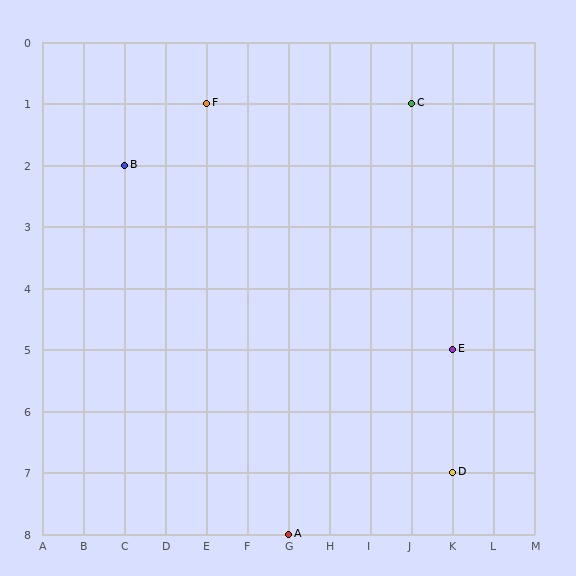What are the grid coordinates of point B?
Point B is at grid coordinates (C, 2).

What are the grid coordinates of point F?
Point F is at grid coordinates (E, 1).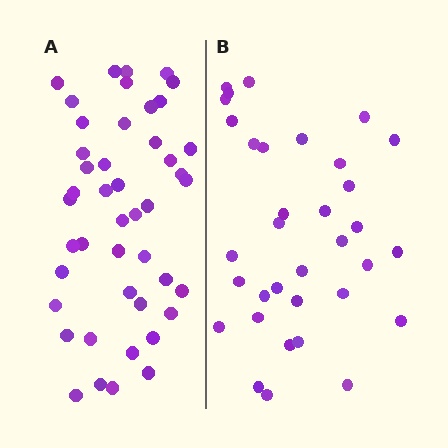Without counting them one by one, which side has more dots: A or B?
Region A (the left region) has more dots.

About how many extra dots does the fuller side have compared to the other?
Region A has roughly 12 or so more dots than region B.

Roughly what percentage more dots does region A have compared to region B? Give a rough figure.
About 30% more.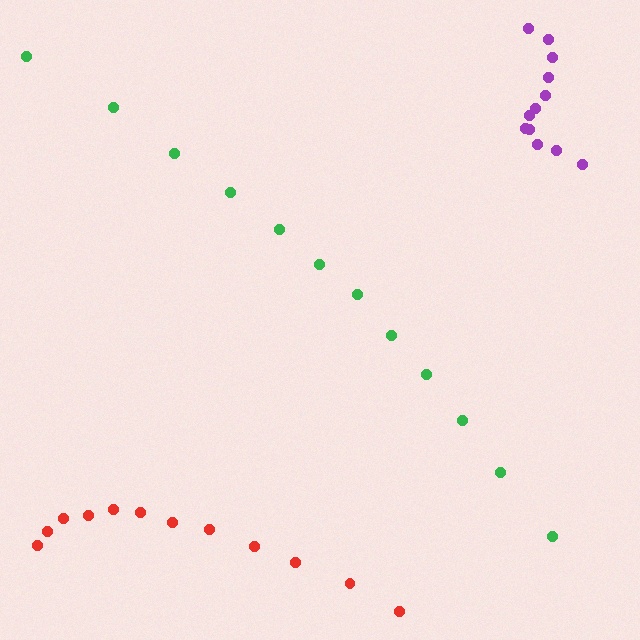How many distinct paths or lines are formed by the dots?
There are 3 distinct paths.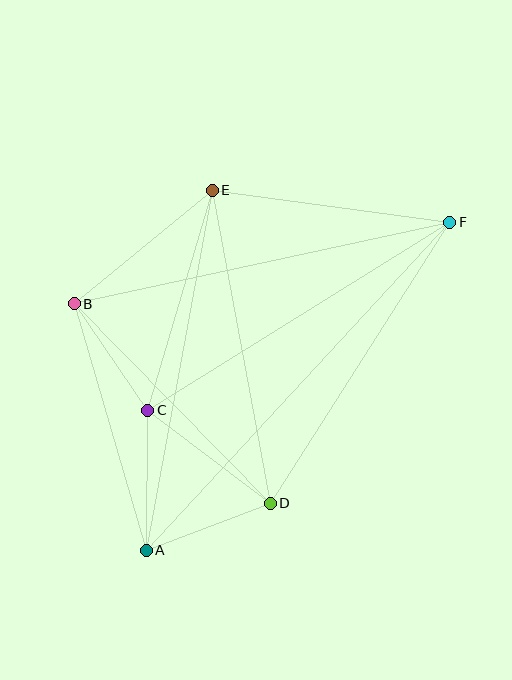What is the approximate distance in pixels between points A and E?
The distance between A and E is approximately 366 pixels.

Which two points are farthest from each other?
Points A and F are farthest from each other.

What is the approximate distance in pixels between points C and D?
The distance between C and D is approximately 154 pixels.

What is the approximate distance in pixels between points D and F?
The distance between D and F is approximately 333 pixels.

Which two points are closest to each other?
Points B and C are closest to each other.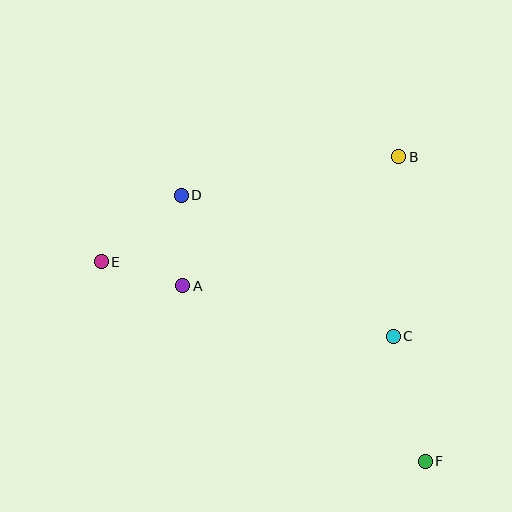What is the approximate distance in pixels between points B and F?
The distance between B and F is approximately 305 pixels.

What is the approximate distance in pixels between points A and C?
The distance between A and C is approximately 216 pixels.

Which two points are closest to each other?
Points A and E are closest to each other.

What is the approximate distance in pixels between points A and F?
The distance between A and F is approximately 299 pixels.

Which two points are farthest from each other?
Points E and F are farthest from each other.